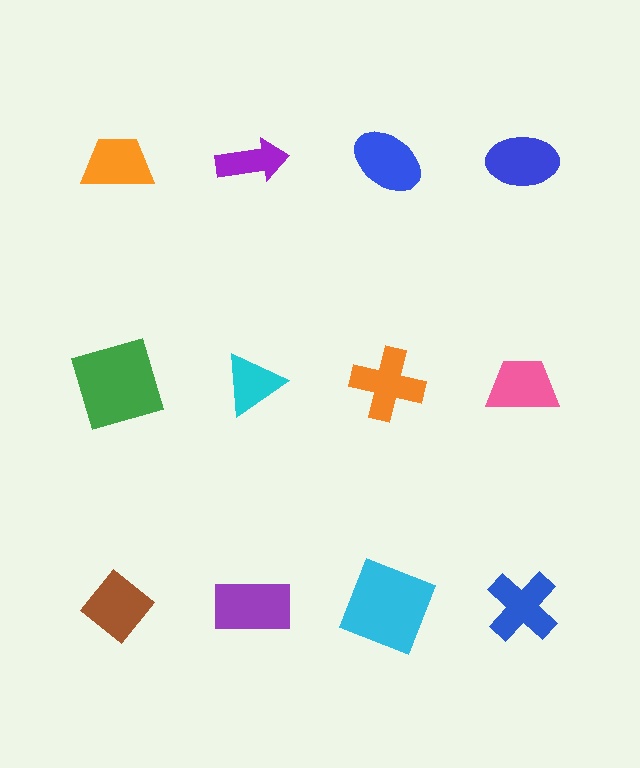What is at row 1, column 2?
A purple arrow.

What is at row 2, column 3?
An orange cross.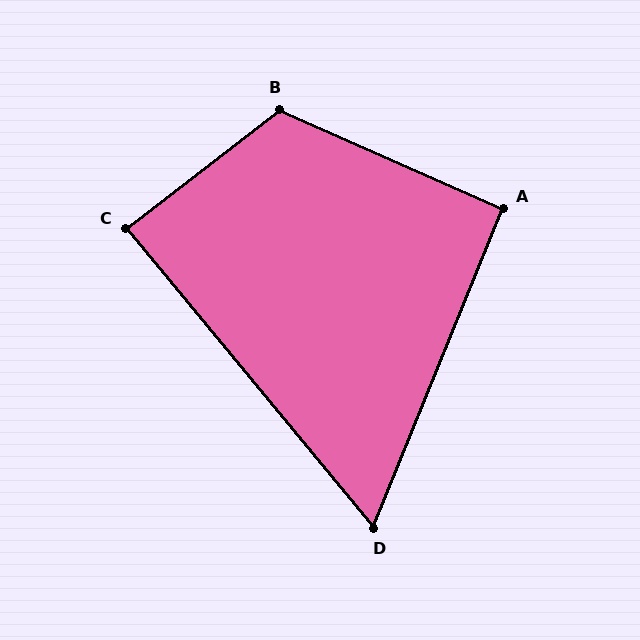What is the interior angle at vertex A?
Approximately 92 degrees (approximately right).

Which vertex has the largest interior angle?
B, at approximately 118 degrees.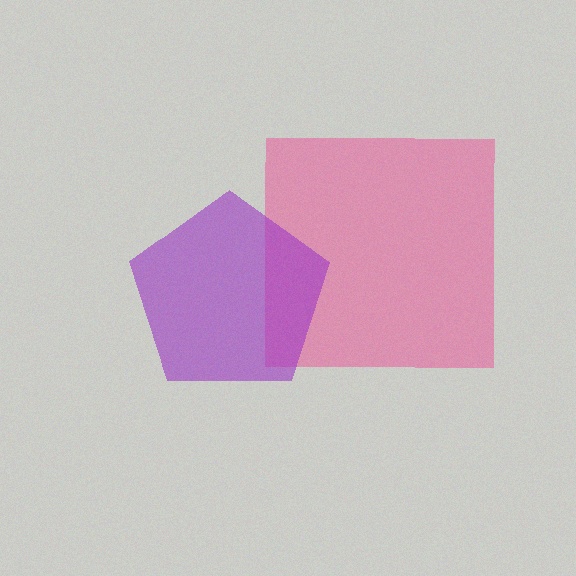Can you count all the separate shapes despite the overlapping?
Yes, there are 2 separate shapes.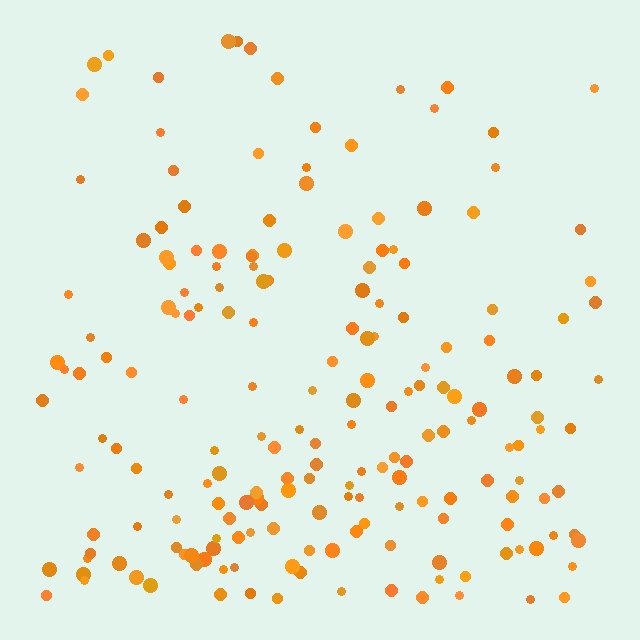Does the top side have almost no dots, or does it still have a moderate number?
Still a moderate number, just noticeably fewer than the bottom.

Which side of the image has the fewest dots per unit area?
The top.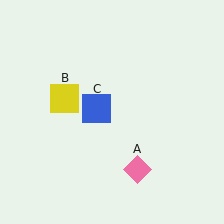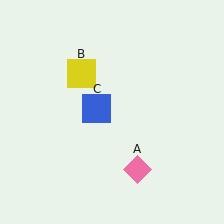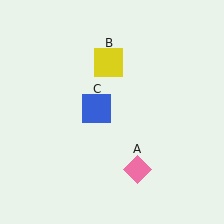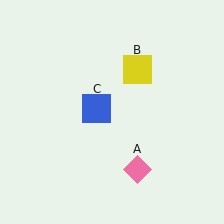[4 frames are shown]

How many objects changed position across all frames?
1 object changed position: yellow square (object B).